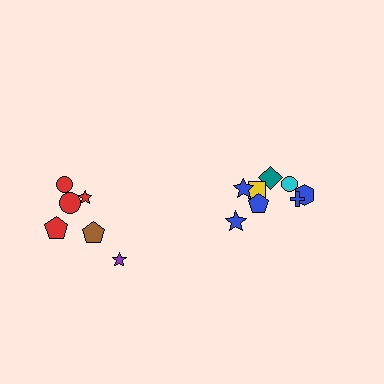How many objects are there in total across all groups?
There are 14 objects.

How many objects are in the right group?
There are 8 objects.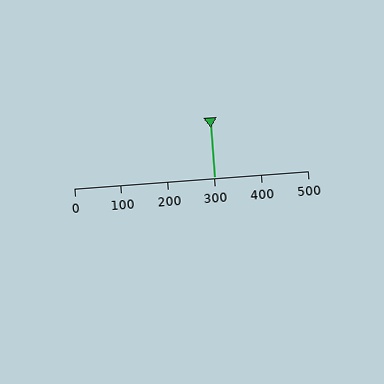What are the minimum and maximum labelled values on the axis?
The axis runs from 0 to 500.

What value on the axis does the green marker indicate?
The marker indicates approximately 300.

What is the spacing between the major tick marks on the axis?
The major ticks are spaced 100 apart.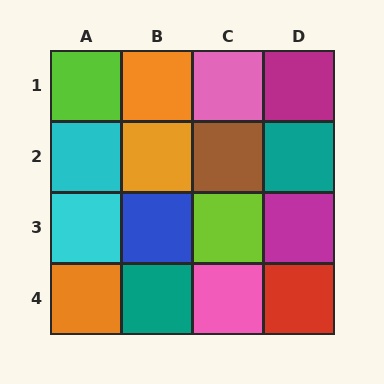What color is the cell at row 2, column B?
Orange.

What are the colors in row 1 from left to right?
Lime, orange, pink, magenta.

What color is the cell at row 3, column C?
Lime.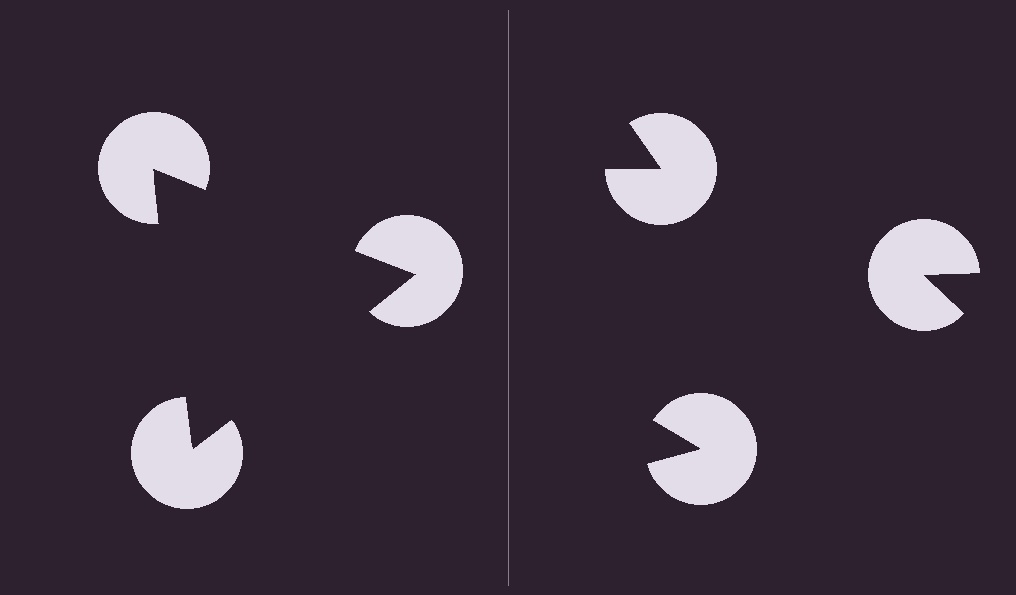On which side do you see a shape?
An illusory triangle appears on the left side. On the right side the wedge cuts are rotated, so no coherent shape forms.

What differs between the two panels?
The pac-man discs are positioned identically on both sides; only the wedge orientations differ. On the left they align to a triangle; on the right they are misaligned.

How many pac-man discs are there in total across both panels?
6 — 3 on each side.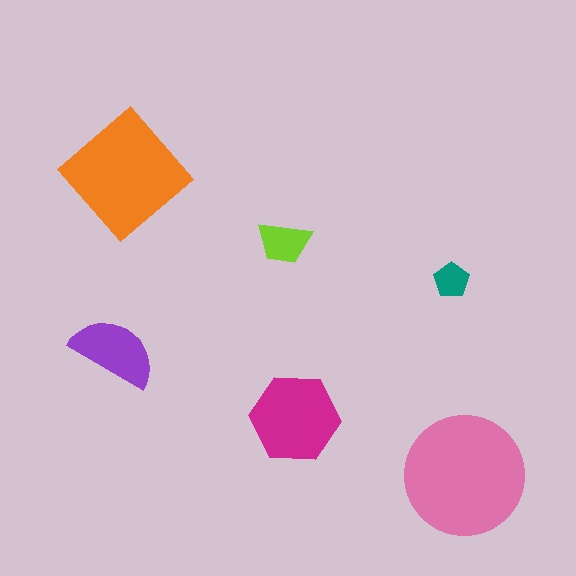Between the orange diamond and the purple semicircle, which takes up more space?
The orange diamond.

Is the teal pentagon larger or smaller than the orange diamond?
Smaller.